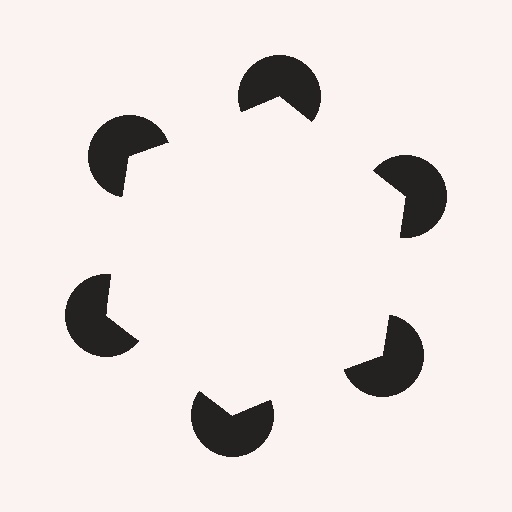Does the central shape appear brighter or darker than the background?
It typically appears slightly brighter than the background, even though no actual brightness change is drawn.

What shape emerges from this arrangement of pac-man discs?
An illusory hexagon — its edges are inferred from the aligned wedge cuts in the pac-man discs, not physically drawn.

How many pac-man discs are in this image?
There are 6 — one at each vertex of the illusory hexagon.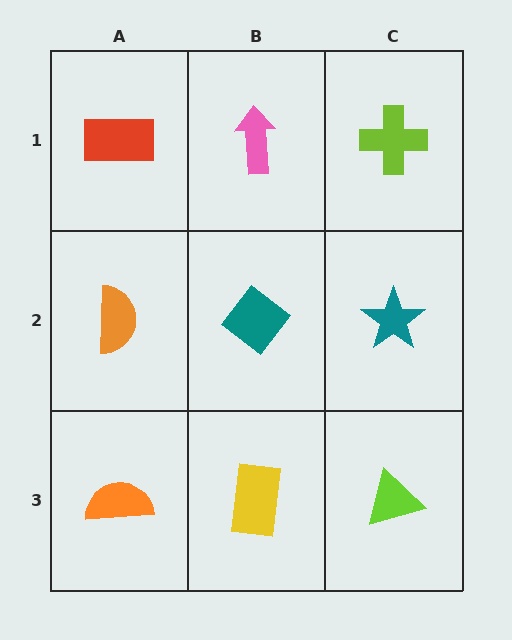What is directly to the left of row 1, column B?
A red rectangle.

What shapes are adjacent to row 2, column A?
A red rectangle (row 1, column A), an orange semicircle (row 3, column A), a teal diamond (row 2, column B).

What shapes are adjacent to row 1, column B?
A teal diamond (row 2, column B), a red rectangle (row 1, column A), a lime cross (row 1, column C).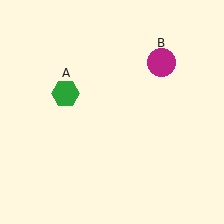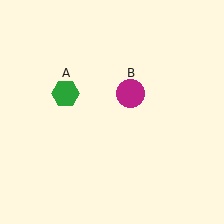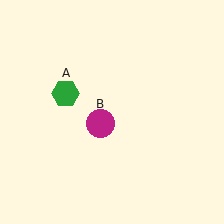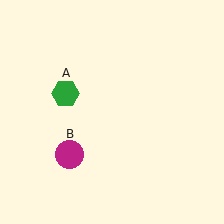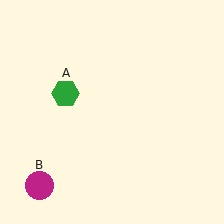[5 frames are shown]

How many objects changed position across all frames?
1 object changed position: magenta circle (object B).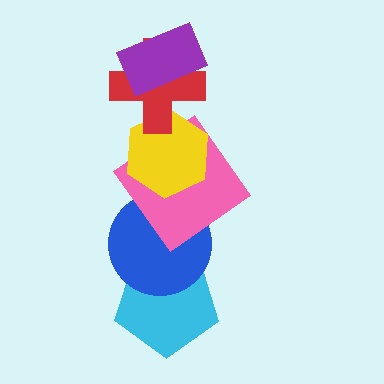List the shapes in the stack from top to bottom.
From top to bottom: the purple rectangle, the red cross, the yellow hexagon, the pink diamond, the blue circle, the cyan pentagon.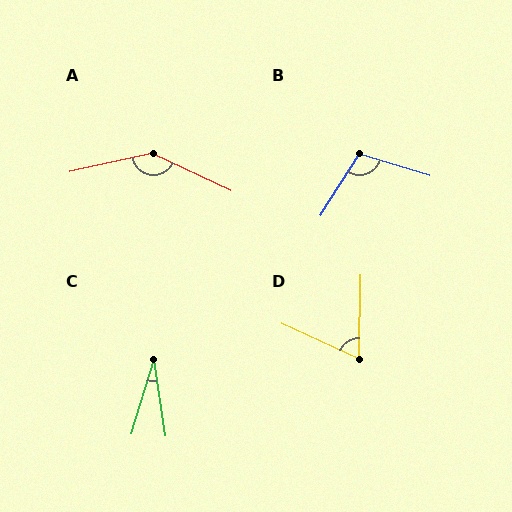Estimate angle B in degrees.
Approximately 106 degrees.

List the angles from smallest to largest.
C (25°), D (67°), B (106°), A (143°).